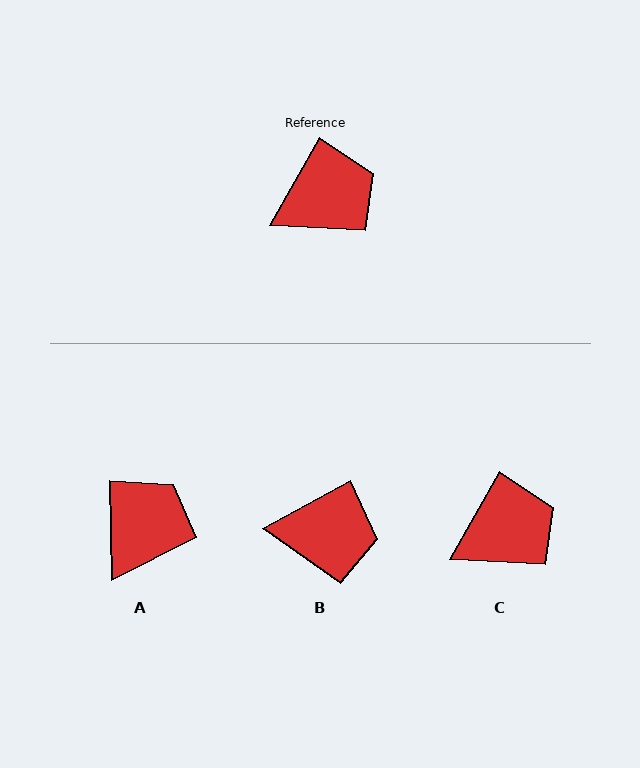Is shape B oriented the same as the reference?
No, it is off by about 32 degrees.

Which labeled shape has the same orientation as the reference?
C.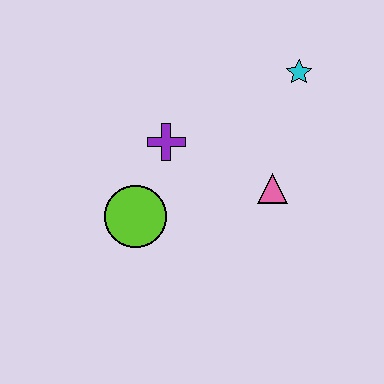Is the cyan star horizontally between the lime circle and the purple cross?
No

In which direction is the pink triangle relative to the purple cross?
The pink triangle is to the right of the purple cross.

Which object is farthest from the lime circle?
The cyan star is farthest from the lime circle.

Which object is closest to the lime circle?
The purple cross is closest to the lime circle.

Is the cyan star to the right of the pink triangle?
Yes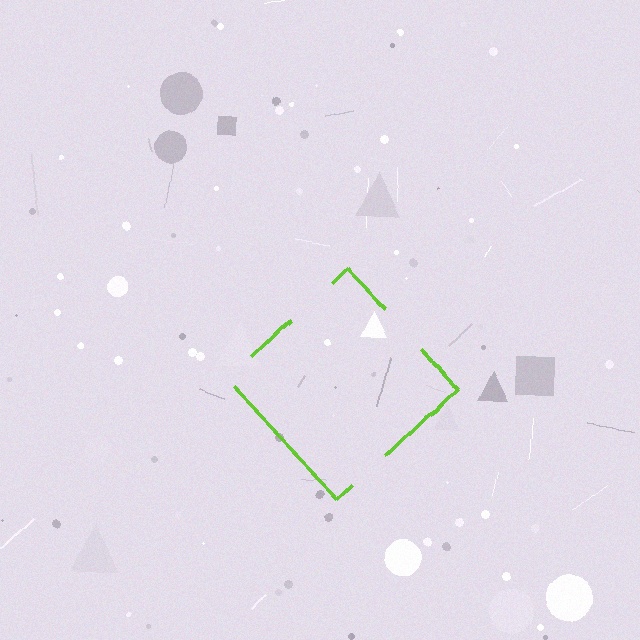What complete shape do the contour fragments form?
The contour fragments form a diamond.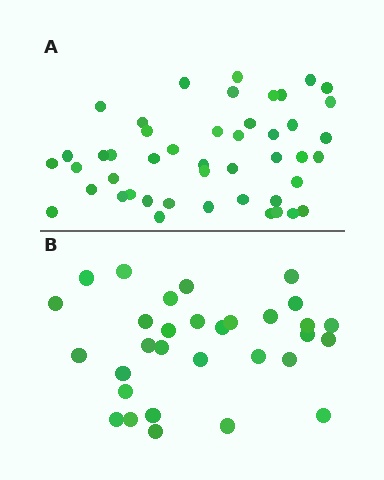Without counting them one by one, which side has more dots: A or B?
Region A (the top region) has more dots.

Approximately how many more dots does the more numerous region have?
Region A has approximately 15 more dots than region B.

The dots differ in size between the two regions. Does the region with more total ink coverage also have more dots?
No. Region B has more total ink coverage because its dots are larger, but region A actually contains more individual dots. Total area can be misleading — the number of items is what matters here.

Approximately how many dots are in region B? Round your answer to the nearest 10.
About 30 dots. (The exact count is 31, which rounds to 30.)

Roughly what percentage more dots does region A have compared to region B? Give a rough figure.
About 50% more.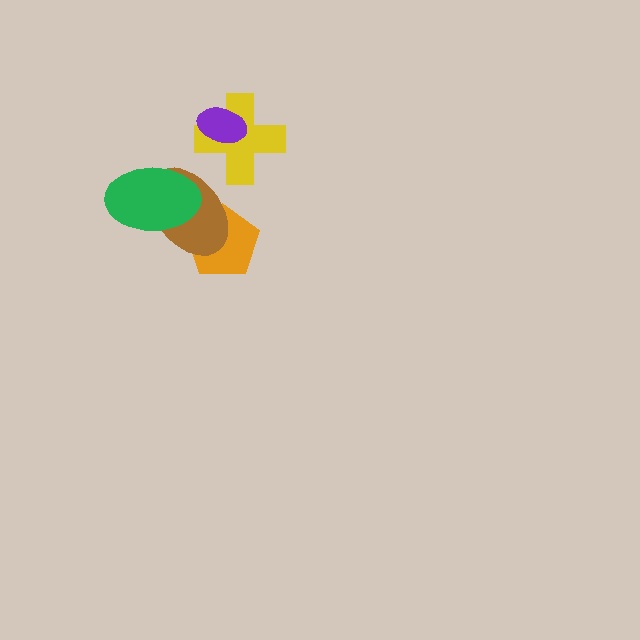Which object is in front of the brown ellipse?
The green ellipse is in front of the brown ellipse.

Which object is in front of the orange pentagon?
The brown ellipse is in front of the orange pentagon.